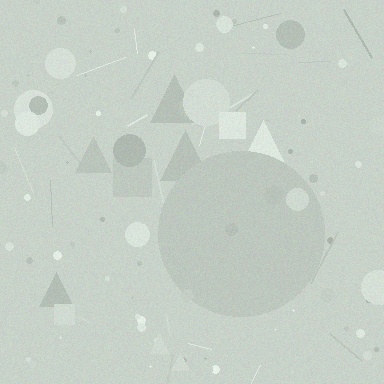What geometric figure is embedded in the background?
A circle is embedded in the background.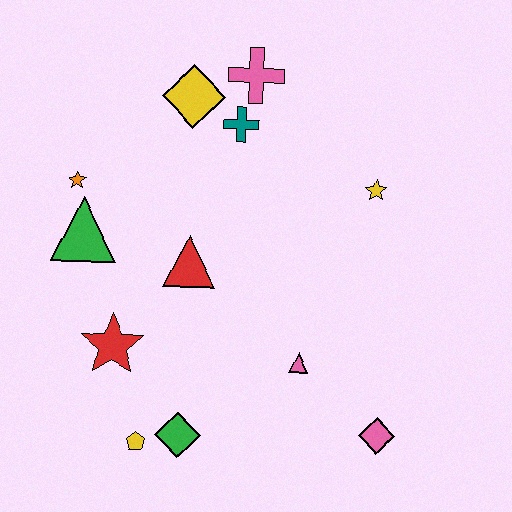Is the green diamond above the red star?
No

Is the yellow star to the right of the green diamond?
Yes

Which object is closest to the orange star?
The green triangle is closest to the orange star.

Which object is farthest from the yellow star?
The yellow pentagon is farthest from the yellow star.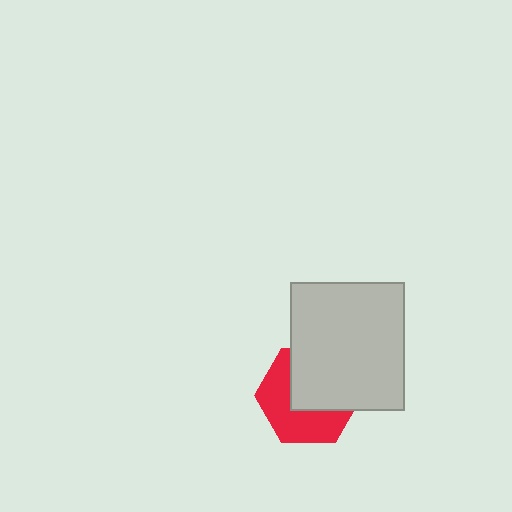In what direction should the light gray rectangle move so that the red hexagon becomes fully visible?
The light gray rectangle should move toward the upper-right. That is the shortest direction to clear the overlap and leave the red hexagon fully visible.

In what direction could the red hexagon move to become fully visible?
The red hexagon could move toward the lower-left. That would shift it out from behind the light gray rectangle entirely.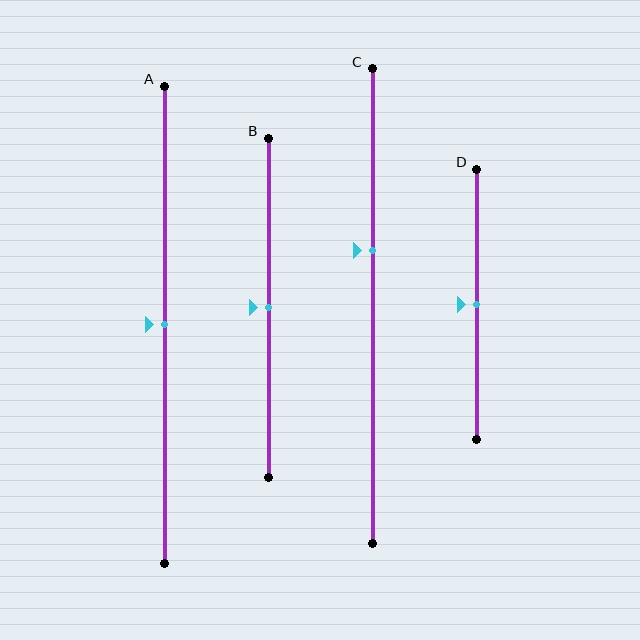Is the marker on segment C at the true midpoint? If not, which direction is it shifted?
No, the marker on segment C is shifted upward by about 12% of the segment length.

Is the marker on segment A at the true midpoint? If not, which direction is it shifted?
Yes, the marker on segment A is at the true midpoint.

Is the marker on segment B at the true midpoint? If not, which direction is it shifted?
Yes, the marker on segment B is at the true midpoint.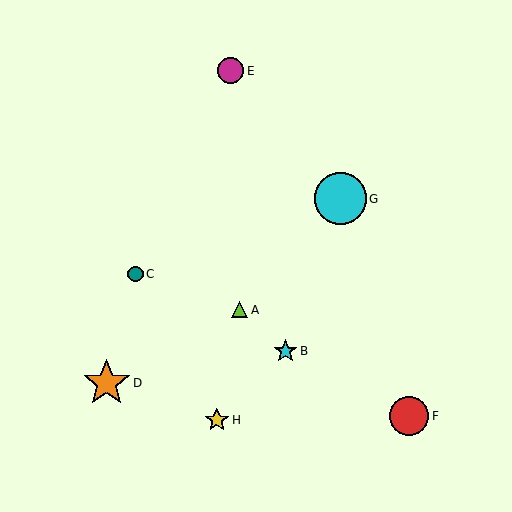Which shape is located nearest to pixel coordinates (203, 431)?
The yellow star (labeled H) at (217, 420) is nearest to that location.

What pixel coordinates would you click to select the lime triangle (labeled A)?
Click at (240, 310) to select the lime triangle A.